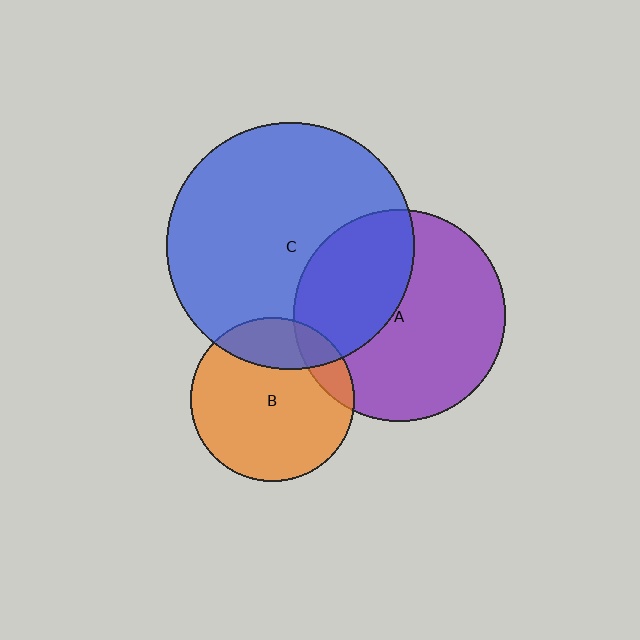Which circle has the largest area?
Circle C (blue).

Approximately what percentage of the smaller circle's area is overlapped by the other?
Approximately 40%.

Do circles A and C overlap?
Yes.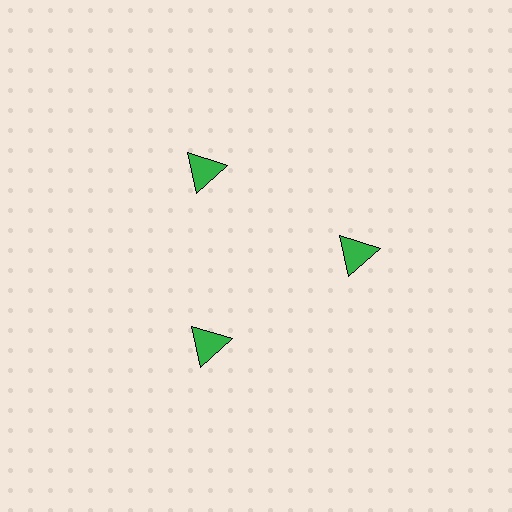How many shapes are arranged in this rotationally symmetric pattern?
There are 3 shapes, arranged in 3 groups of 1.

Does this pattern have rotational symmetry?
Yes, this pattern has 3-fold rotational symmetry. It looks the same after rotating 120 degrees around the center.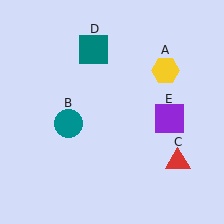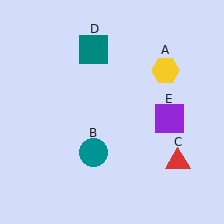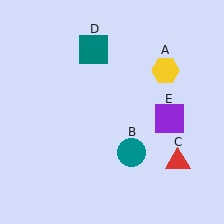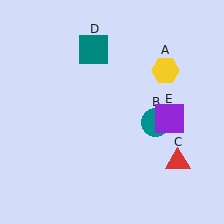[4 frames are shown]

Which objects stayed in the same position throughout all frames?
Yellow hexagon (object A) and red triangle (object C) and teal square (object D) and purple square (object E) remained stationary.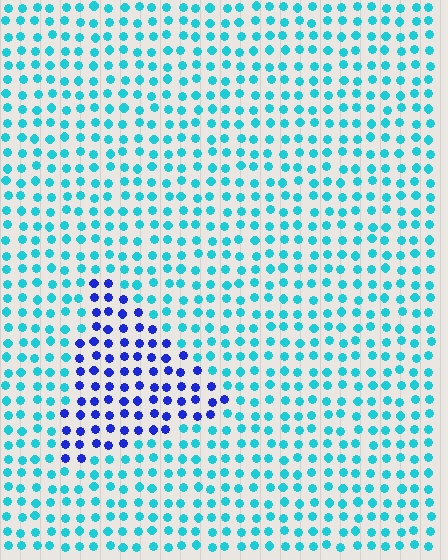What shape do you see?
I see a triangle.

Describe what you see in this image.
The image is filled with small cyan elements in a uniform arrangement. A triangle-shaped region is visible where the elements are tinted to a slightly different hue, forming a subtle color boundary.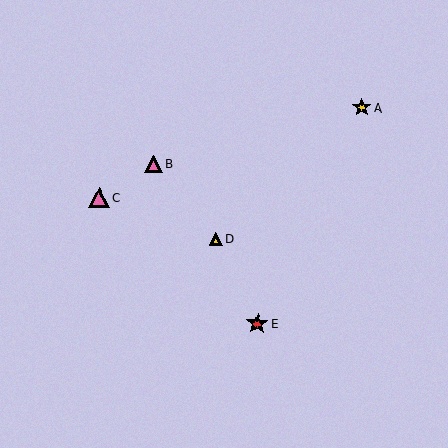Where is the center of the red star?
The center of the red star is at (257, 324).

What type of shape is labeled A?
Shape A is a yellow star.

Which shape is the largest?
The red star (labeled E) is the largest.